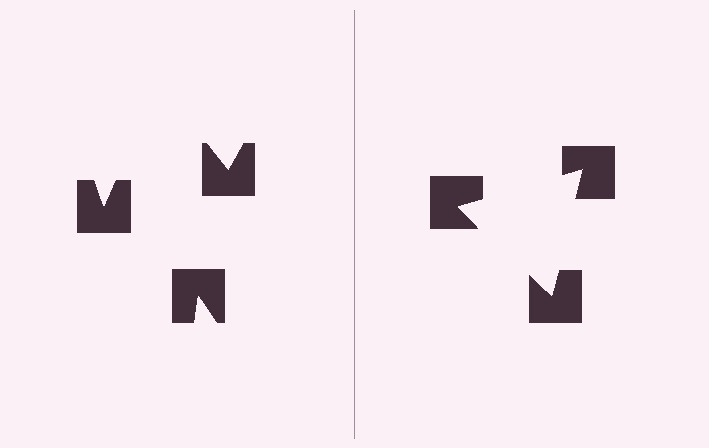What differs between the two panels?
The notched squares are positioned identically on both sides; only the wedge orientations differ. On the right they align to a triangle; on the left they are misaligned.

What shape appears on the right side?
An illusory triangle.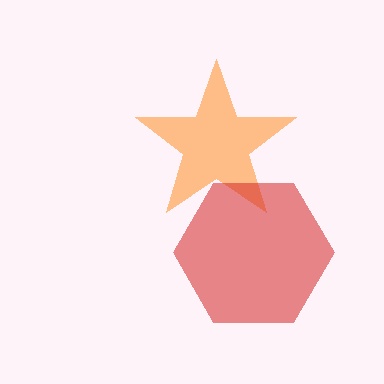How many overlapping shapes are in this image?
There are 2 overlapping shapes in the image.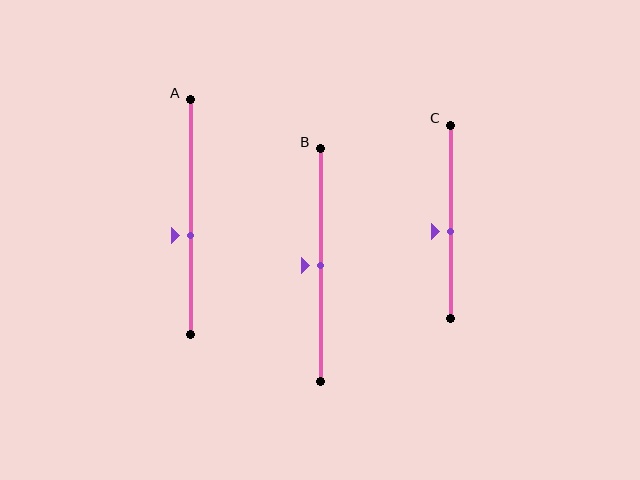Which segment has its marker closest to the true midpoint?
Segment B has its marker closest to the true midpoint.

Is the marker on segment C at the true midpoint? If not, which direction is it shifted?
No, the marker on segment C is shifted downward by about 5% of the segment length.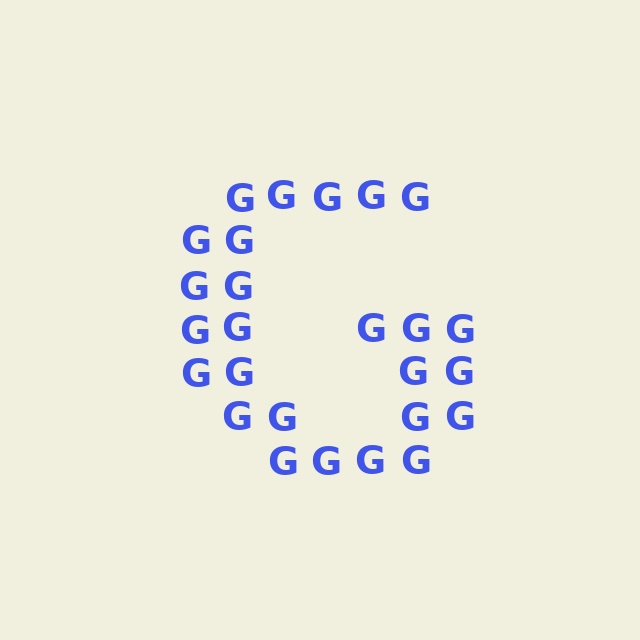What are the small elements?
The small elements are letter G's.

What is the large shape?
The large shape is the letter G.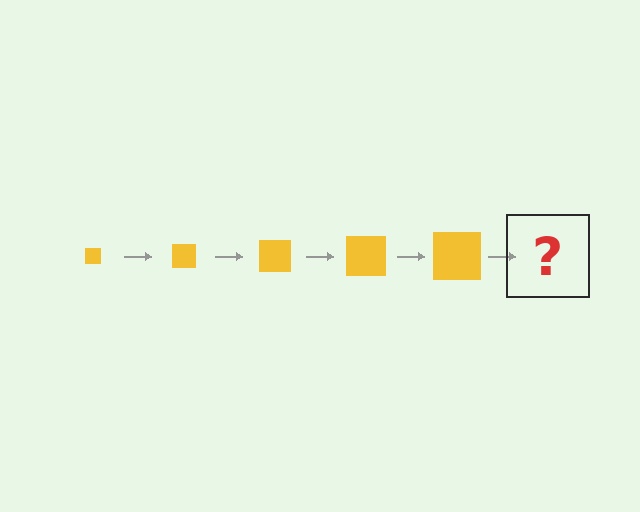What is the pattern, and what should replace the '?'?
The pattern is that the square gets progressively larger each step. The '?' should be a yellow square, larger than the previous one.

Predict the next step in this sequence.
The next step is a yellow square, larger than the previous one.